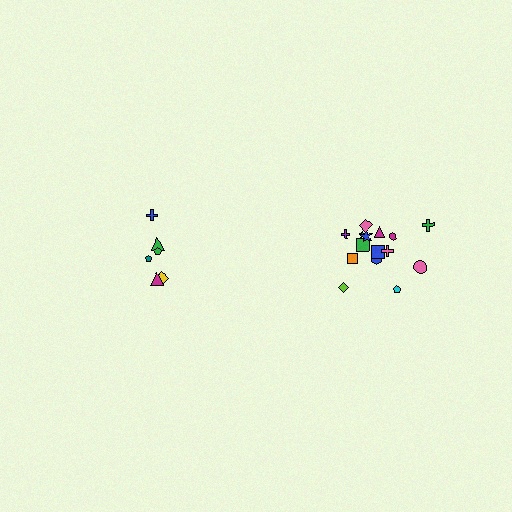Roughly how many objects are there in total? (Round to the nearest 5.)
Roughly 20 objects in total.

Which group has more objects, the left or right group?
The right group.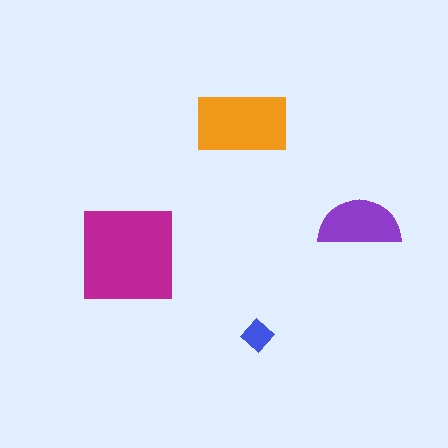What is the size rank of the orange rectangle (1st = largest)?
2nd.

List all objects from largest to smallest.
The magenta square, the orange rectangle, the purple semicircle, the blue diamond.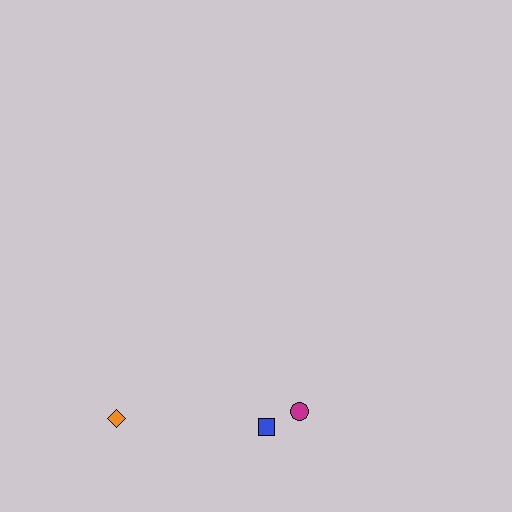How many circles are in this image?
There is 1 circle.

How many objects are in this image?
There are 3 objects.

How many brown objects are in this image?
There are no brown objects.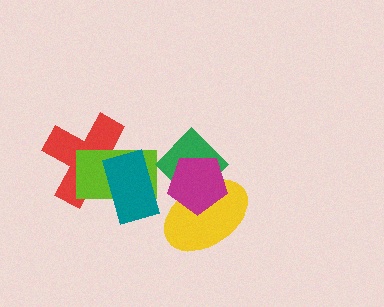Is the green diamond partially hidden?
Yes, it is partially covered by another shape.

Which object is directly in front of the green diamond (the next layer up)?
The yellow ellipse is directly in front of the green diamond.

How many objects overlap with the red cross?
2 objects overlap with the red cross.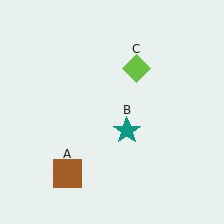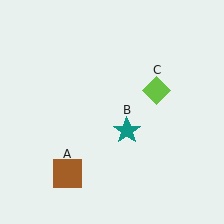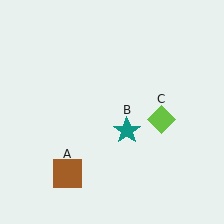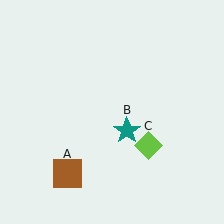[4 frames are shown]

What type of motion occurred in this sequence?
The lime diamond (object C) rotated clockwise around the center of the scene.